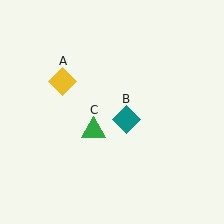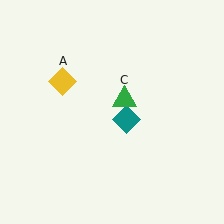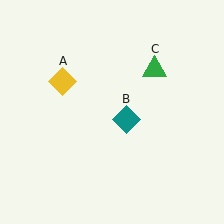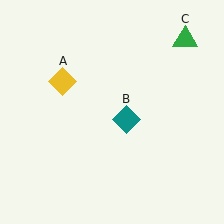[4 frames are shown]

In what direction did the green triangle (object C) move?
The green triangle (object C) moved up and to the right.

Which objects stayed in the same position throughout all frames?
Yellow diamond (object A) and teal diamond (object B) remained stationary.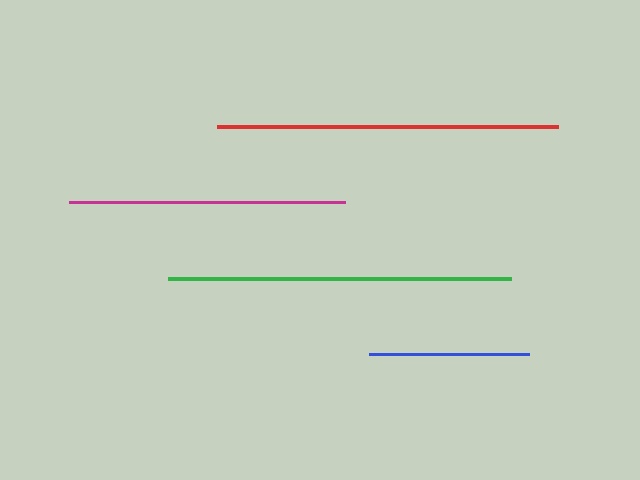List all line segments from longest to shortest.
From longest to shortest: green, red, magenta, blue.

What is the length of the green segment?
The green segment is approximately 343 pixels long.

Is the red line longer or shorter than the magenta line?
The red line is longer than the magenta line.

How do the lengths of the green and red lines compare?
The green and red lines are approximately the same length.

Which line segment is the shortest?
The blue line is the shortest at approximately 159 pixels.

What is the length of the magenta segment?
The magenta segment is approximately 277 pixels long.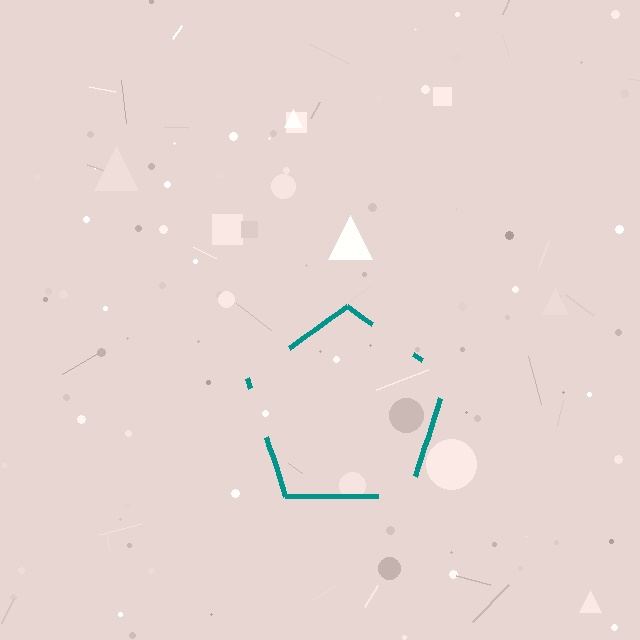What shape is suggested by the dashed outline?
The dashed outline suggests a pentagon.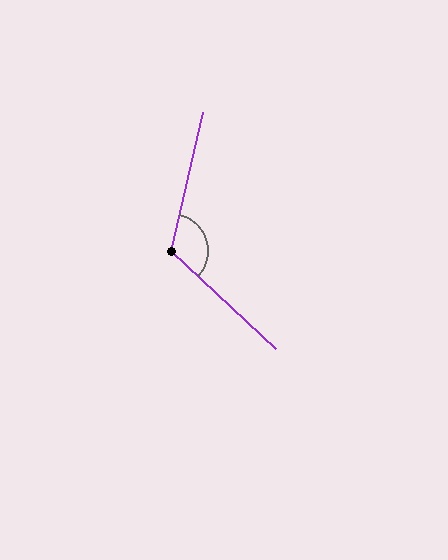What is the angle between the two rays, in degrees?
Approximately 120 degrees.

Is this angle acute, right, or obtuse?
It is obtuse.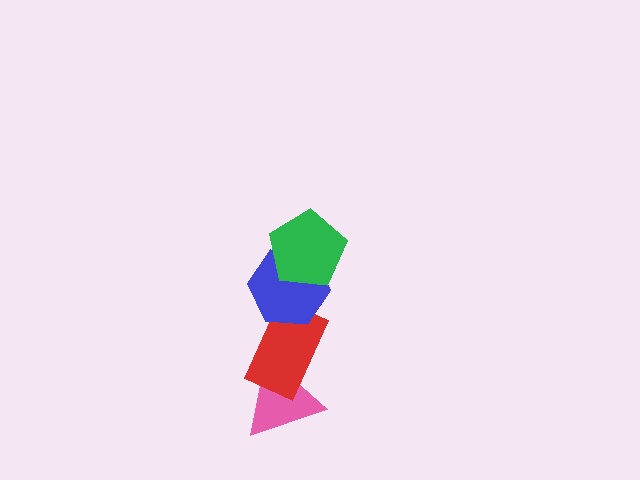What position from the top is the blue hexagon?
The blue hexagon is 2nd from the top.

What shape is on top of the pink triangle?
The red rectangle is on top of the pink triangle.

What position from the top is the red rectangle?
The red rectangle is 3rd from the top.